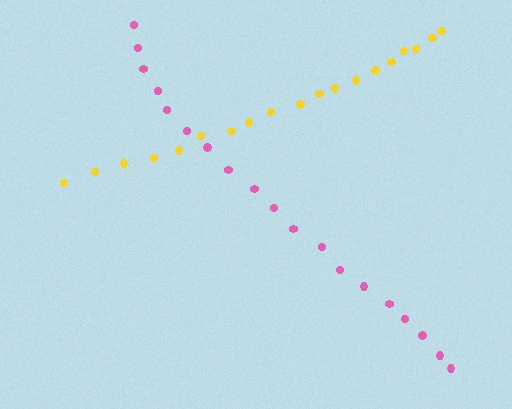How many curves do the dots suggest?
There are 2 distinct paths.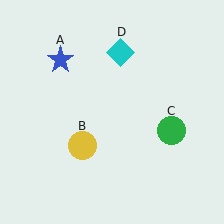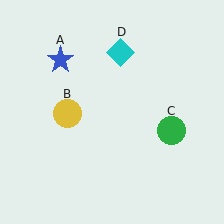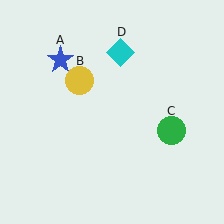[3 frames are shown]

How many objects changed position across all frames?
1 object changed position: yellow circle (object B).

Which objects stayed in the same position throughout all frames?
Blue star (object A) and green circle (object C) and cyan diamond (object D) remained stationary.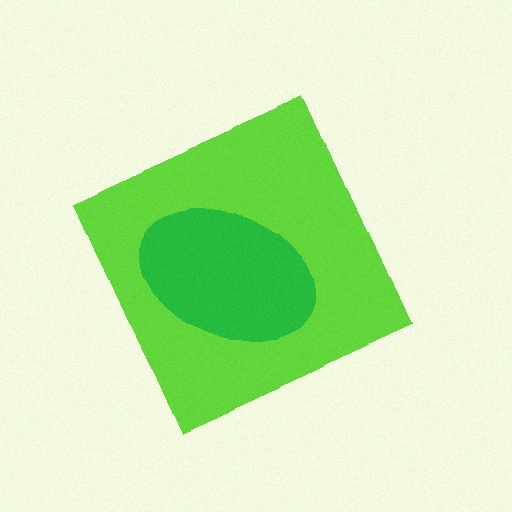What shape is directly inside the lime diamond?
The green ellipse.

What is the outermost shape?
The lime diamond.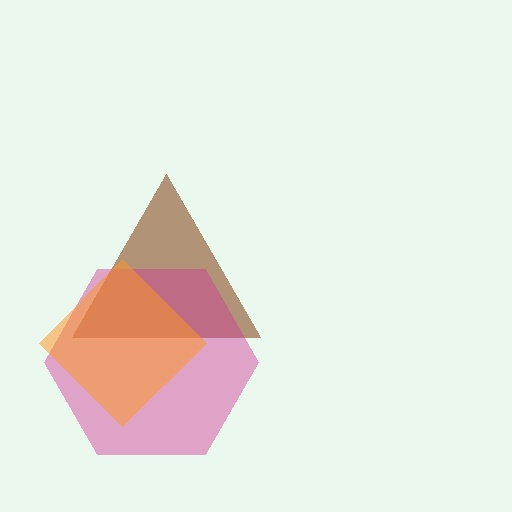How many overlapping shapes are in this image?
There are 3 overlapping shapes in the image.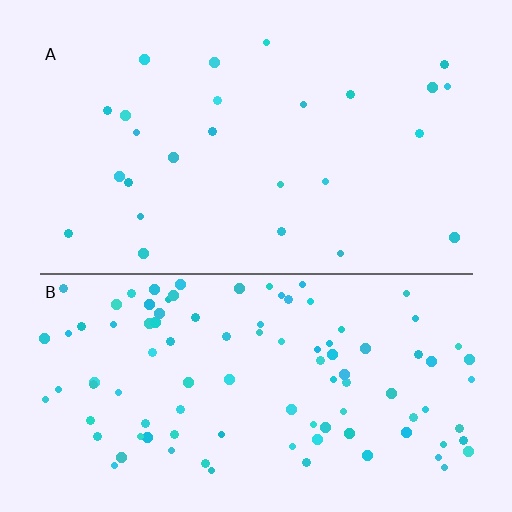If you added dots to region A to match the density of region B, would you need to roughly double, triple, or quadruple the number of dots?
Approximately quadruple.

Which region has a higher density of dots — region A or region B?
B (the bottom).